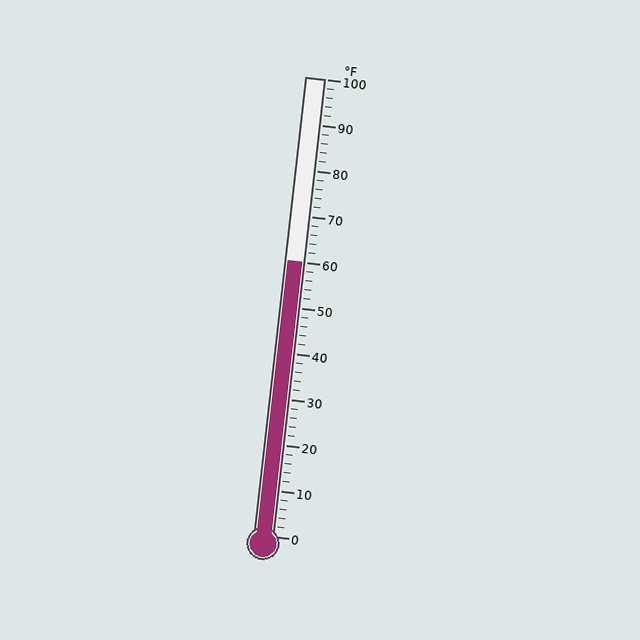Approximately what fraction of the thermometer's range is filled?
The thermometer is filled to approximately 60% of its range.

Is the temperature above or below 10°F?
The temperature is above 10°F.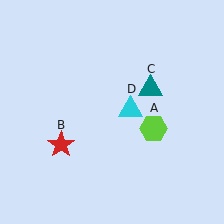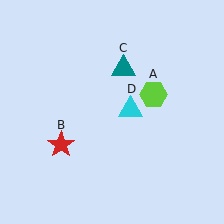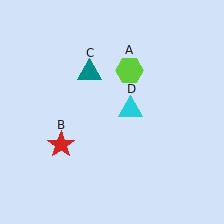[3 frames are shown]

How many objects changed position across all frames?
2 objects changed position: lime hexagon (object A), teal triangle (object C).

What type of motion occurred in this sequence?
The lime hexagon (object A), teal triangle (object C) rotated counterclockwise around the center of the scene.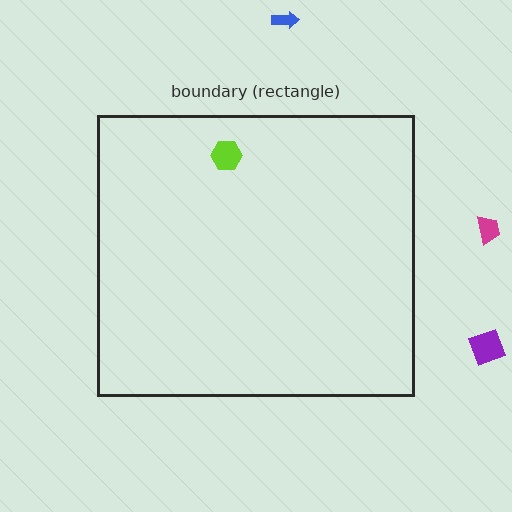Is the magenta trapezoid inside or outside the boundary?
Outside.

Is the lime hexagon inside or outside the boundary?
Inside.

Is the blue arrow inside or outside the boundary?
Outside.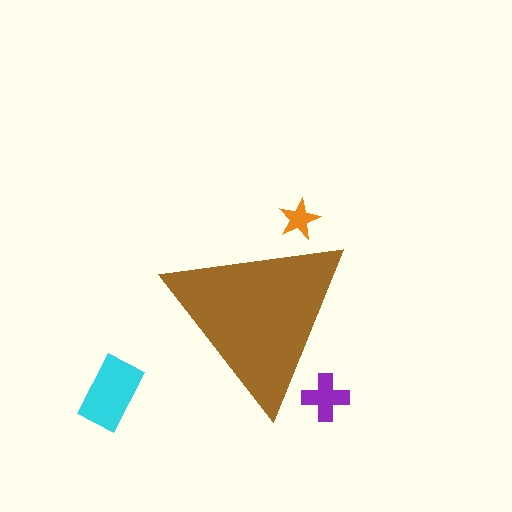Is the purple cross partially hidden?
Yes, the purple cross is partially hidden behind the brown triangle.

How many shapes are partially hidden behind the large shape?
2 shapes are partially hidden.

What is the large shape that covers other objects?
A brown triangle.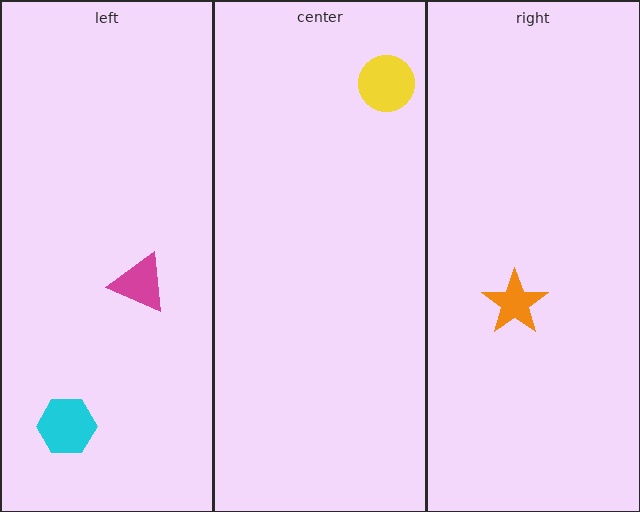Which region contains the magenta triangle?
The left region.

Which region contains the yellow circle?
The center region.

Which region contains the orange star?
The right region.